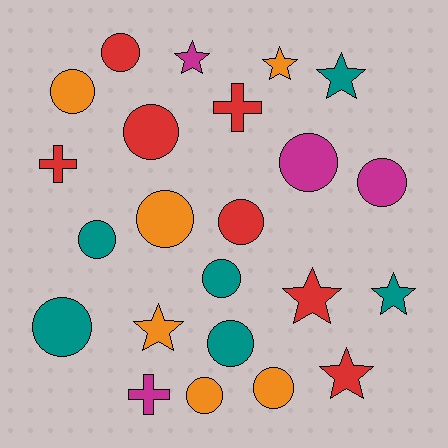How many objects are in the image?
There are 23 objects.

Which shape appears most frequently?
Circle, with 13 objects.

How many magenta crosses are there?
There is 1 magenta cross.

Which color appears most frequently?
Red, with 7 objects.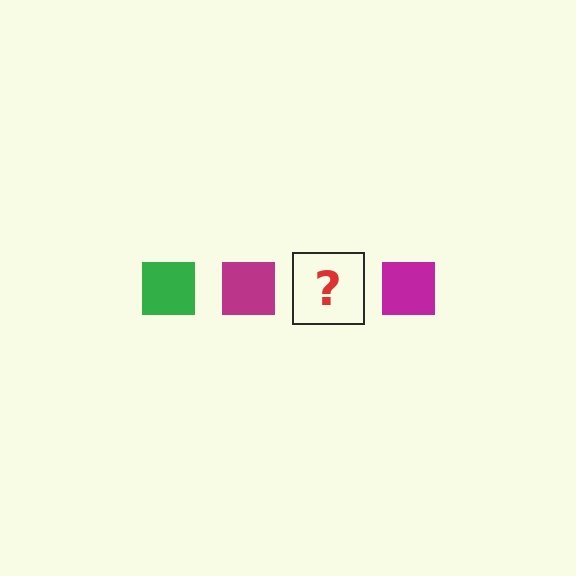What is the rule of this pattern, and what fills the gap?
The rule is that the pattern cycles through green, magenta squares. The gap should be filled with a green square.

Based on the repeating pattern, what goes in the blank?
The blank should be a green square.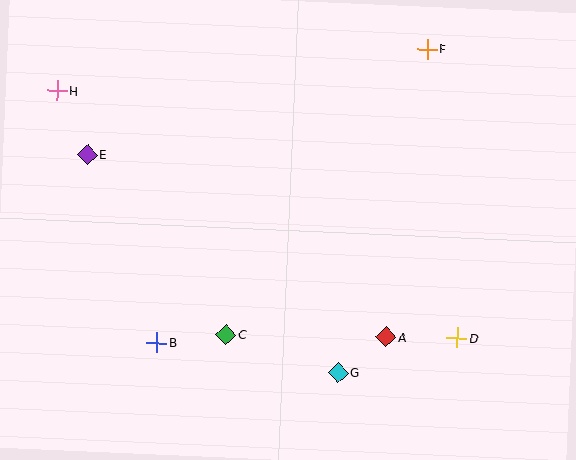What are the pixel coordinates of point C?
Point C is at (226, 334).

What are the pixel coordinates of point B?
Point B is at (156, 343).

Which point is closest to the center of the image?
Point C at (226, 334) is closest to the center.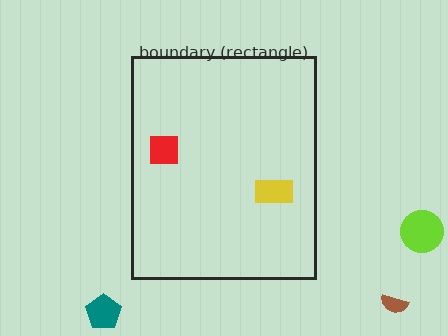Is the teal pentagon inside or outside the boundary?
Outside.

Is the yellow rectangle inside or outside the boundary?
Inside.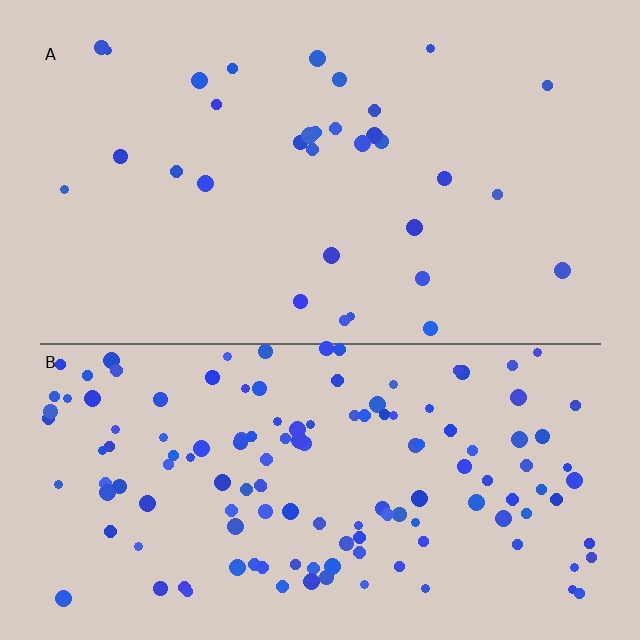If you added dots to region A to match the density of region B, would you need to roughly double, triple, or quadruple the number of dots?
Approximately quadruple.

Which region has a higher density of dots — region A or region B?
B (the bottom).